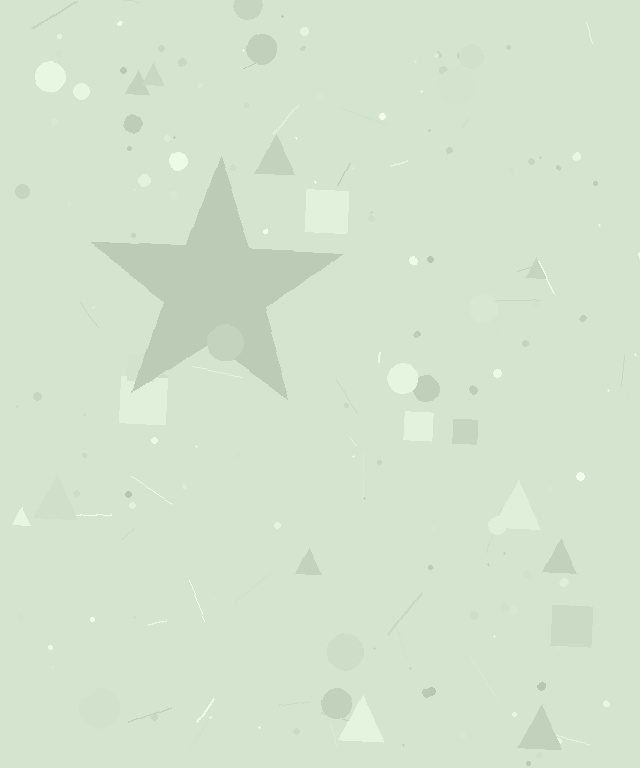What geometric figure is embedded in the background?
A star is embedded in the background.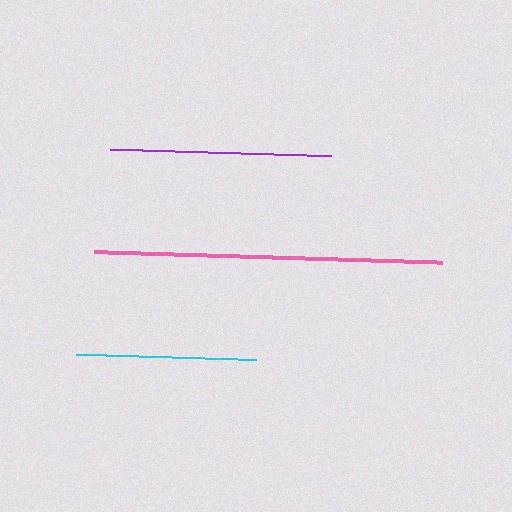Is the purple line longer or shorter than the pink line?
The pink line is longer than the purple line.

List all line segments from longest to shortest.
From longest to shortest: pink, purple, cyan.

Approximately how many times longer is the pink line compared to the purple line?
The pink line is approximately 1.6 times the length of the purple line.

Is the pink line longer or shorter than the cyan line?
The pink line is longer than the cyan line.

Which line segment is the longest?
The pink line is the longest at approximately 348 pixels.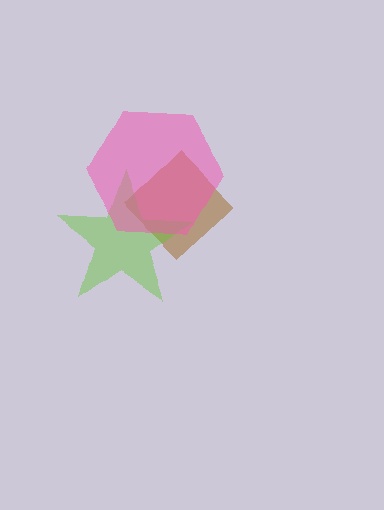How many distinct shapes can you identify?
There are 3 distinct shapes: a brown diamond, a lime star, a pink hexagon.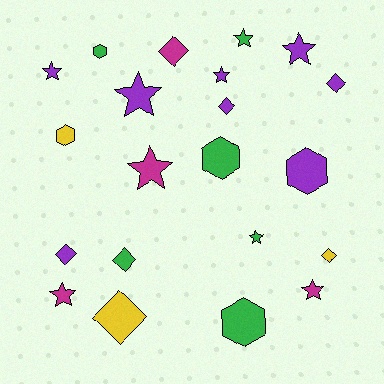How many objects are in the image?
There are 21 objects.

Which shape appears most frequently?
Star, with 9 objects.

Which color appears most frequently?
Purple, with 8 objects.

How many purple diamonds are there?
There are 3 purple diamonds.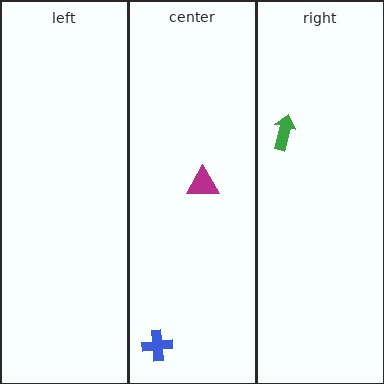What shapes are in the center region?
The magenta triangle, the blue cross.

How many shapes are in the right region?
1.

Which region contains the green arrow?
The right region.